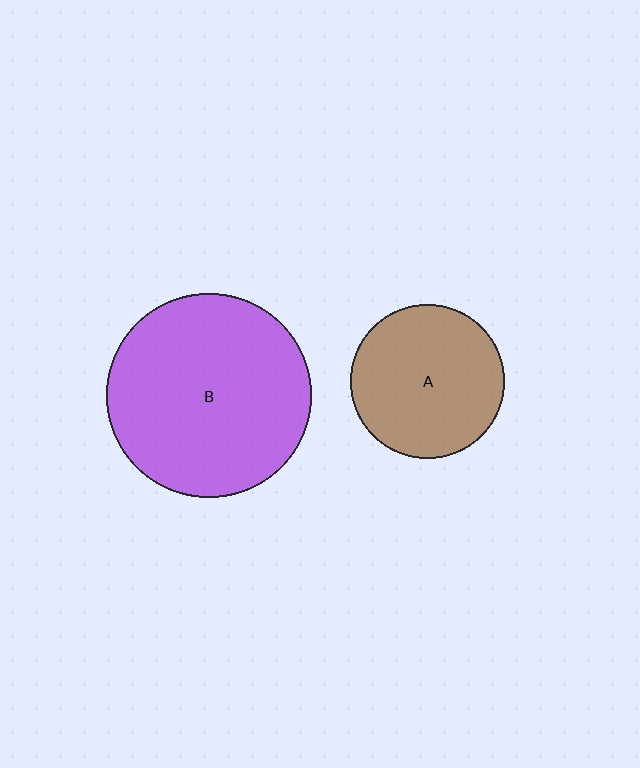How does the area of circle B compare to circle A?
Approximately 1.8 times.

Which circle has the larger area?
Circle B (purple).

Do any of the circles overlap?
No, none of the circles overlap.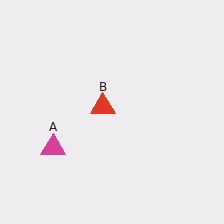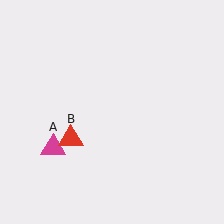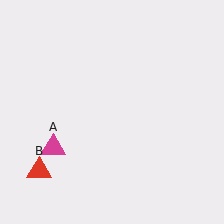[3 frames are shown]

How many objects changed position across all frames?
1 object changed position: red triangle (object B).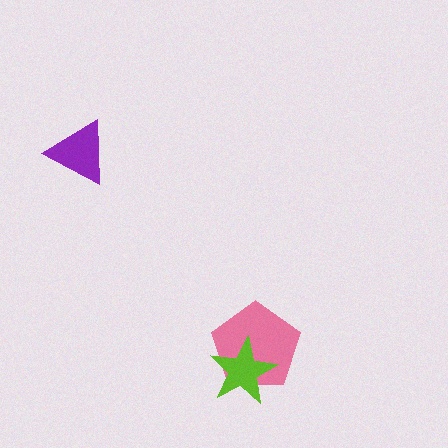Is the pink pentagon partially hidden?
Yes, it is partially covered by another shape.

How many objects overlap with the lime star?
1 object overlaps with the lime star.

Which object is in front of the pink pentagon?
The lime star is in front of the pink pentagon.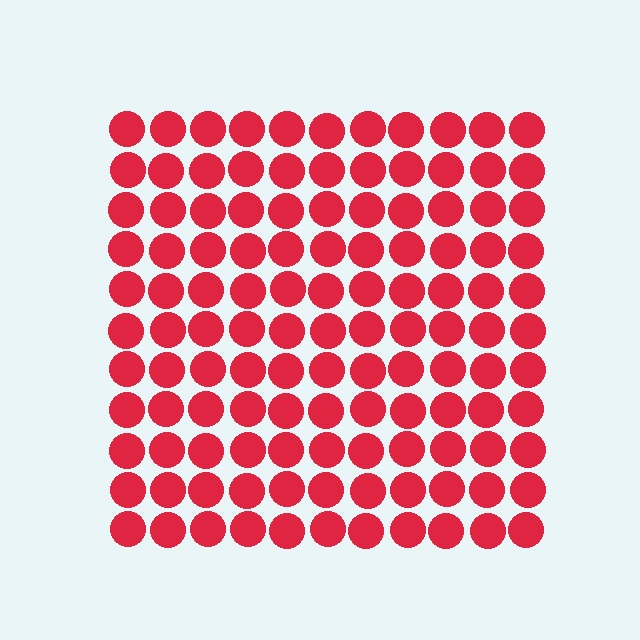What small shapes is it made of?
It is made of small circles.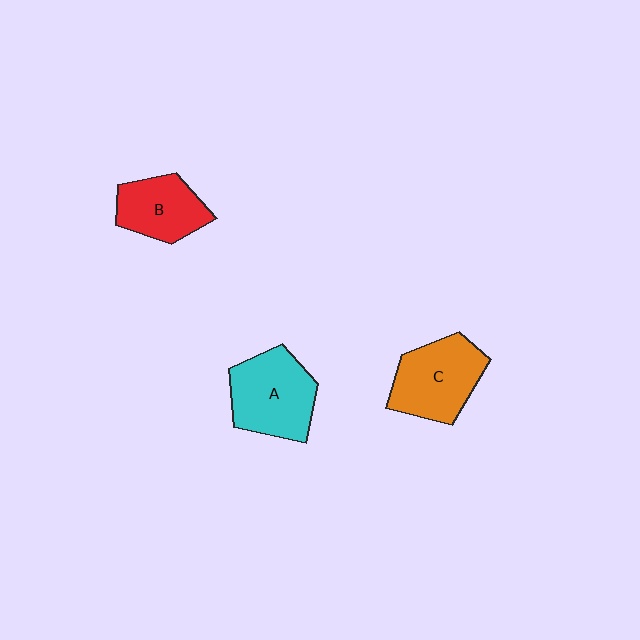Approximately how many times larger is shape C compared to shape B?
Approximately 1.3 times.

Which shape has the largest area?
Shape A (cyan).